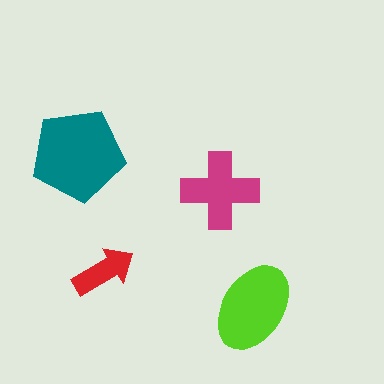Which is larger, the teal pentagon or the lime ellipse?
The teal pentagon.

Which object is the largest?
The teal pentagon.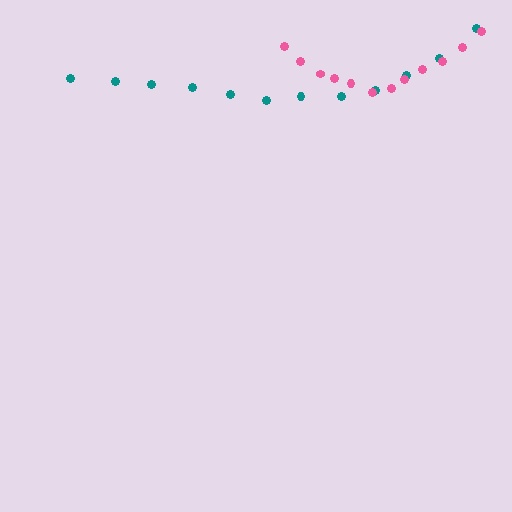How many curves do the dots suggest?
There are 2 distinct paths.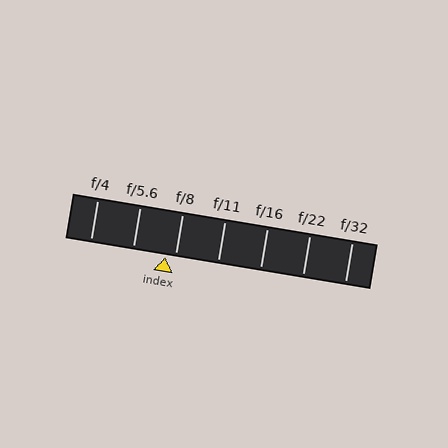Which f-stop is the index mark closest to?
The index mark is closest to f/8.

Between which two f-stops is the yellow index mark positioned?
The index mark is between f/5.6 and f/8.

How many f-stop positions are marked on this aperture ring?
There are 7 f-stop positions marked.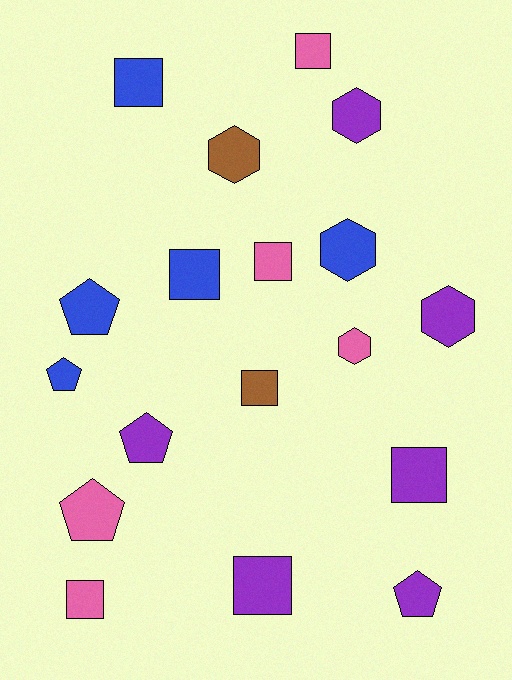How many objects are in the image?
There are 18 objects.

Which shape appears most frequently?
Square, with 8 objects.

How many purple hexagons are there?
There are 2 purple hexagons.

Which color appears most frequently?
Purple, with 6 objects.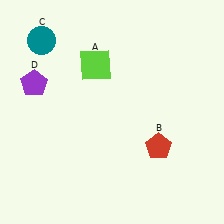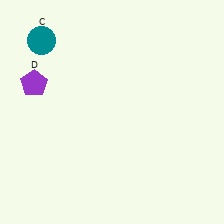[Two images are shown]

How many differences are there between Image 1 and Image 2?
There are 2 differences between the two images.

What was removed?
The red pentagon (B), the lime square (A) were removed in Image 2.